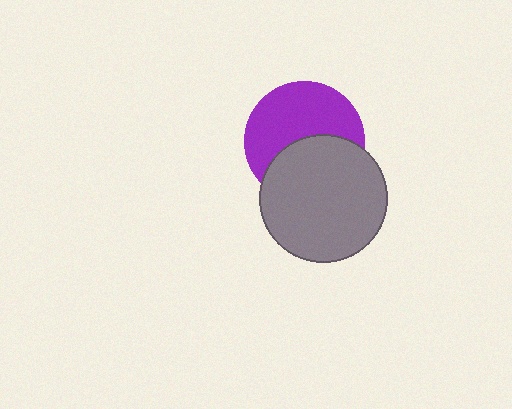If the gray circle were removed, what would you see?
You would see the complete purple circle.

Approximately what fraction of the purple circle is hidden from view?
Roughly 44% of the purple circle is hidden behind the gray circle.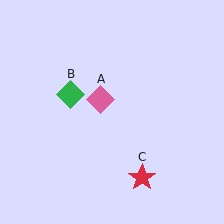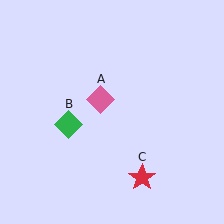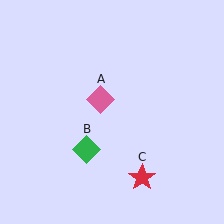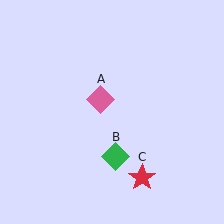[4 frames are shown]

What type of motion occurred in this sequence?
The green diamond (object B) rotated counterclockwise around the center of the scene.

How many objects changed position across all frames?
1 object changed position: green diamond (object B).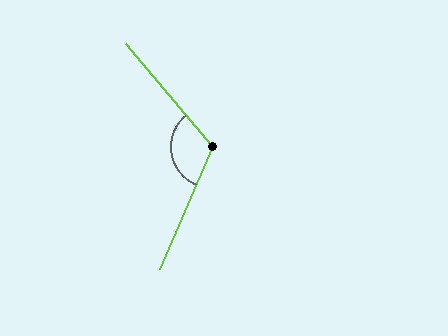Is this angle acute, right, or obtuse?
It is obtuse.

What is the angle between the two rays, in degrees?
Approximately 117 degrees.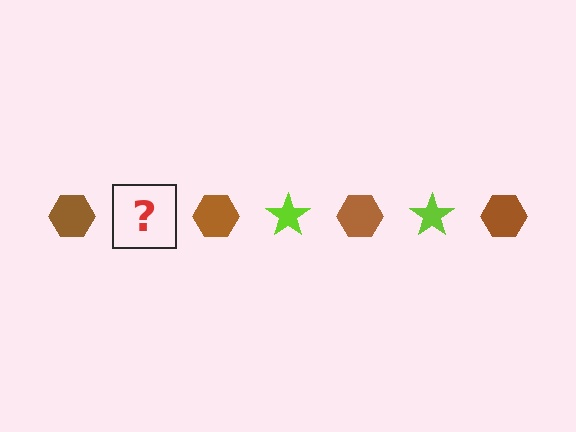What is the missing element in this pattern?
The missing element is a lime star.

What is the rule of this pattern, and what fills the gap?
The rule is that the pattern alternates between brown hexagon and lime star. The gap should be filled with a lime star.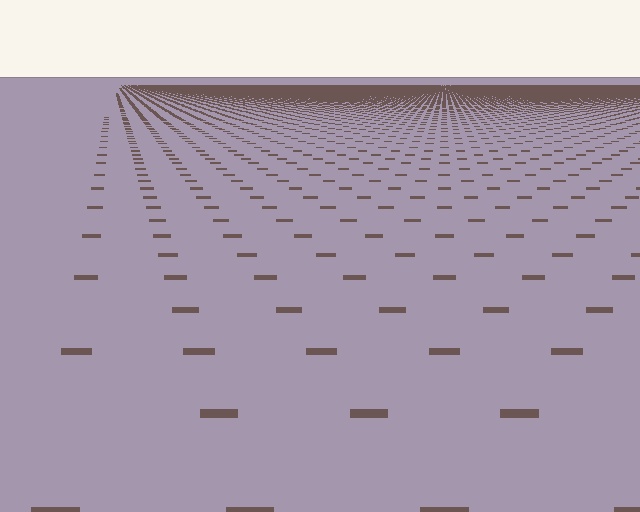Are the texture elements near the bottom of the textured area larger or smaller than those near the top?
Larger. Near the bottom, elements are closer to the viewer and appear at a bigger on-screen size.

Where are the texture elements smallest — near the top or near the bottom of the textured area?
Near the top.